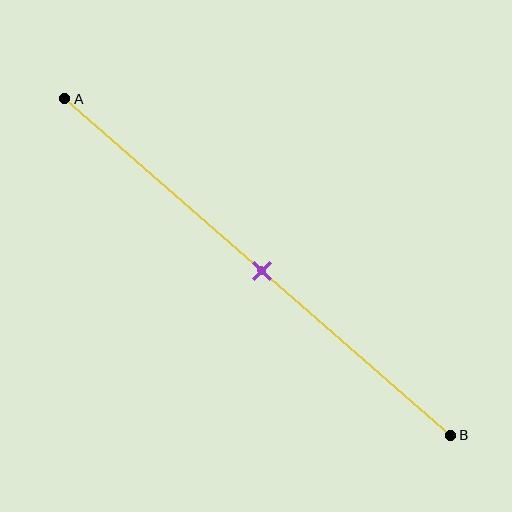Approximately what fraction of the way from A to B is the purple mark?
The purple mark is approximately 50% of the way from A to B.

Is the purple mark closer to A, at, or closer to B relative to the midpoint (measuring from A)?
The purple mark is approximately at the midpoint of segment AB.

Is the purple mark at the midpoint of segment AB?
Yes, the mark is approximately at the midpoint.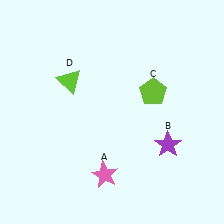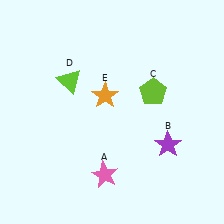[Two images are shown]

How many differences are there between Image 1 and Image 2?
There is 1 difference between the two images.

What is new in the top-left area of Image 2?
An orange star (E) was added in the top-left area of Image 2.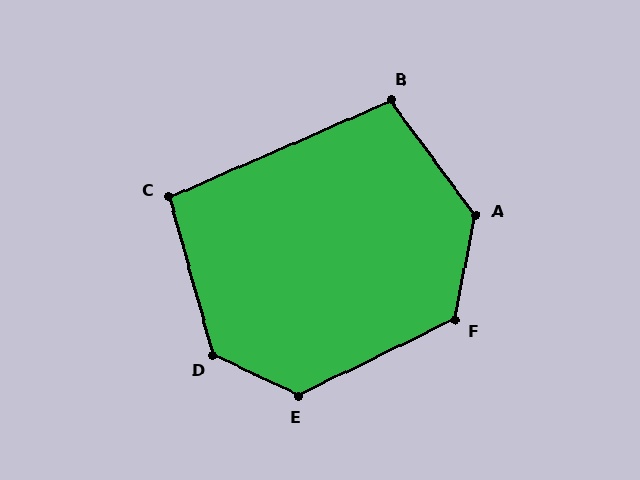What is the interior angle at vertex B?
Approximately 102 degrees (obtuse).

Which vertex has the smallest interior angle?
C, at approximately 98 degrees.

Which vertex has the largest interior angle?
A, at approximately 133 degrees.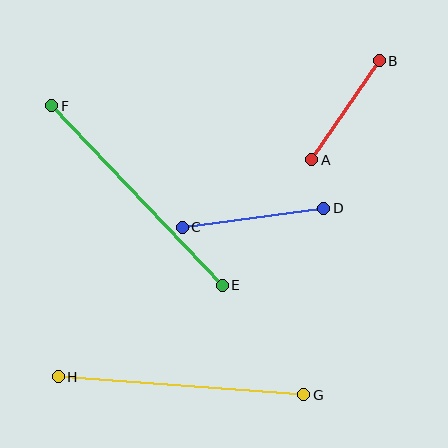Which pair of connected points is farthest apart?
Points E and F are farthest apart.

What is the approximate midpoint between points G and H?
The midpoint is at approximately (181, 386) pixels.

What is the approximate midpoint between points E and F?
The midpoint is at approximately (137, 196) pixels.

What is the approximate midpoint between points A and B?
The midpoint is at approximately (345, 110) pixels.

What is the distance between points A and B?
The distance is approximately 120 pixels.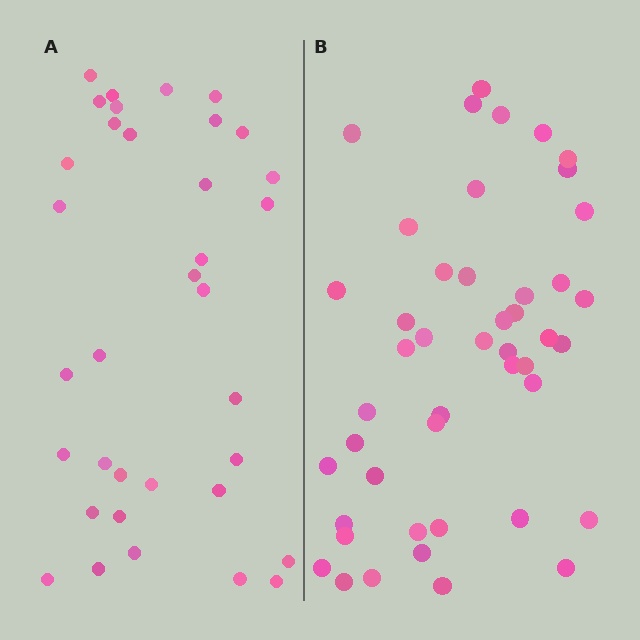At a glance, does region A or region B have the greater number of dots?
Region B (the right region) has more dots.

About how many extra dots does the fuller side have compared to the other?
Region B has roughly 12 or so more dots than region A.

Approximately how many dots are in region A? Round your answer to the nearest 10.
About 40 dots. (The exact count is 35, which rounds to 40.)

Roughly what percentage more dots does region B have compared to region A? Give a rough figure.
About 30% more.